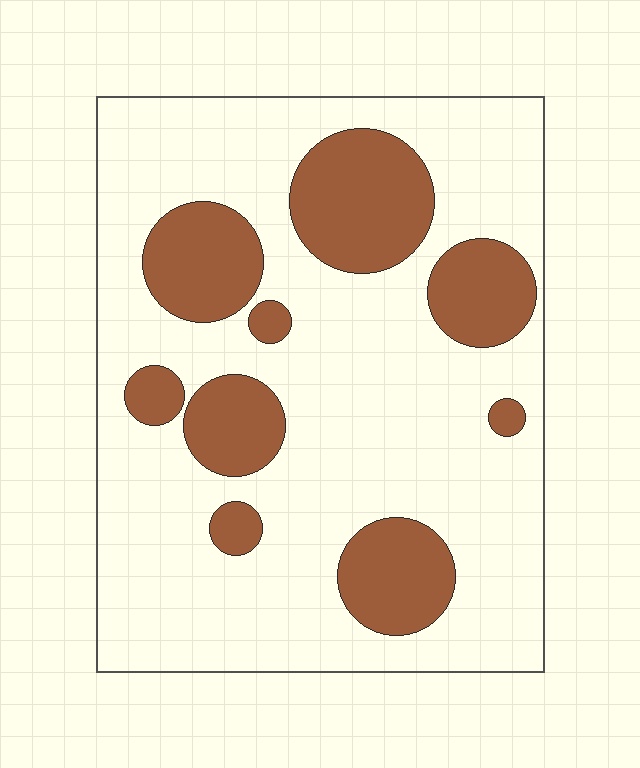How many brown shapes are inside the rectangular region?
9.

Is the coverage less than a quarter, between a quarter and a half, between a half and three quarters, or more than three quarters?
Between a quarter and a half.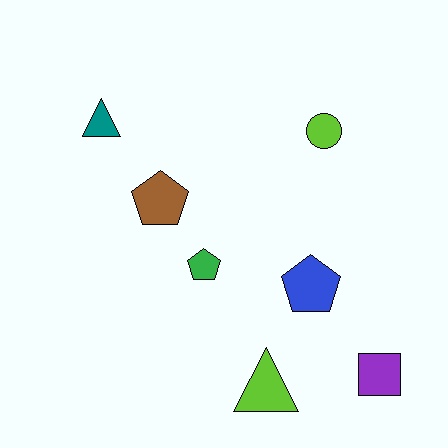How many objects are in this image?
There are 7 objects.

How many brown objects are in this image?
There is 1 brown object.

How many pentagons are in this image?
There are 3 pentagons.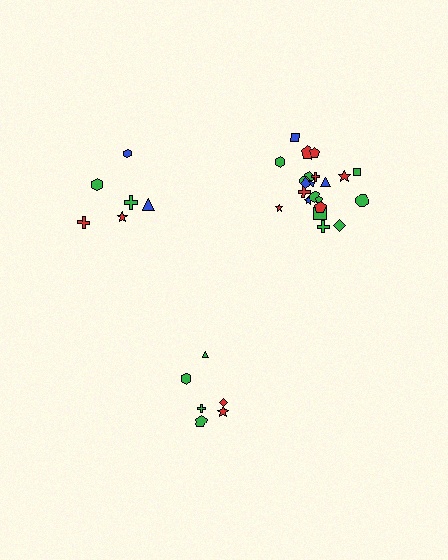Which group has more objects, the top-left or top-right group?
The top-right group.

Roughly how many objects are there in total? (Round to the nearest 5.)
Roughly 35 objects in total.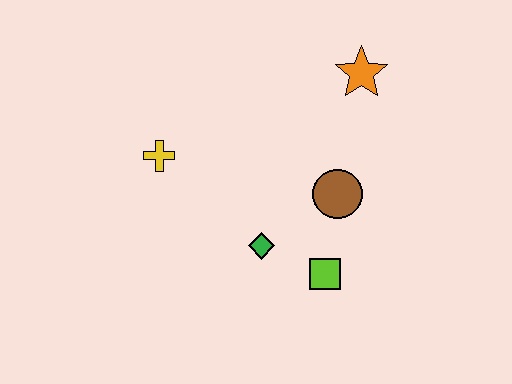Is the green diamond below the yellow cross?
Yes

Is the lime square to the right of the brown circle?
No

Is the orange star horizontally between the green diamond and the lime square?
No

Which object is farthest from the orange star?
The yellow cross is farthest from the orange star.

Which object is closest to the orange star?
The brown circle is closest to the orange star.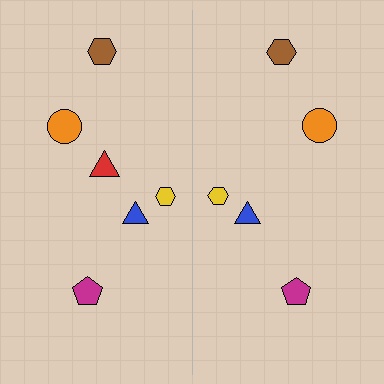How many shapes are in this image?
There are 11 shapes in this image.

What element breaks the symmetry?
A red triangle is missing from the right side.